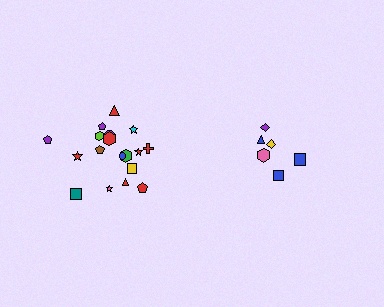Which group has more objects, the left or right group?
The left group.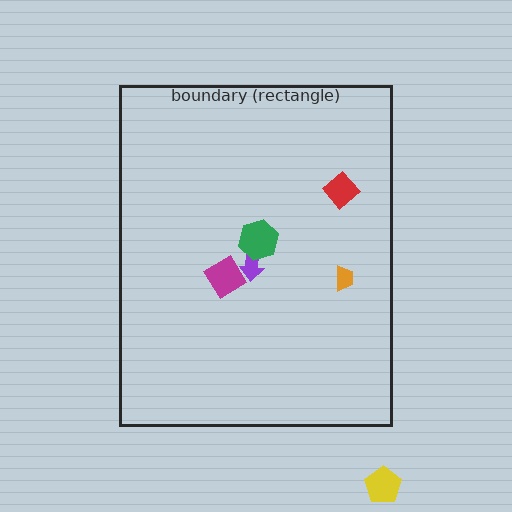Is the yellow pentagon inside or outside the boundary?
Outside.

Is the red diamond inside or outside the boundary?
Inside.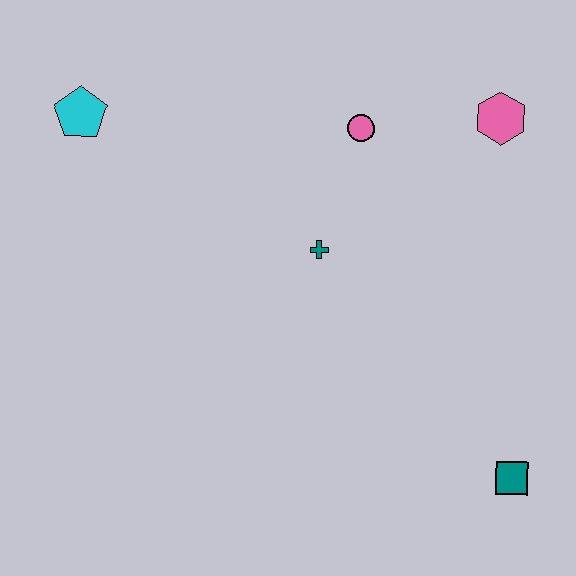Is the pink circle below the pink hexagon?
Yes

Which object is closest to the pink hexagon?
The pink circle is closest to the pink hexagon.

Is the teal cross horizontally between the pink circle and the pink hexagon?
No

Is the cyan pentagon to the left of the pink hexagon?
Yes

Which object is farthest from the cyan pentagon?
The teal square is farthest from the cyan pentagon.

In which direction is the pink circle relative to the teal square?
The pink circle is above the teal square.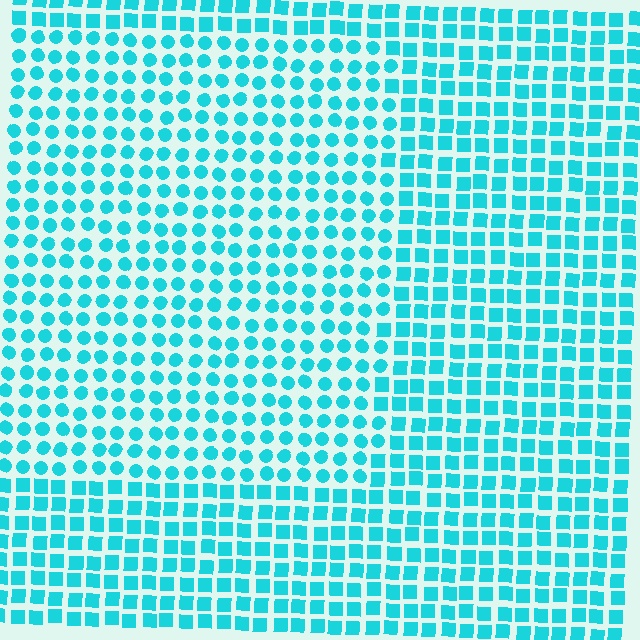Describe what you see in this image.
The image is filled with small cyan elements arranged in a uniform grid. A rectangle-shaped region contains circles, while the surrounding area contains squares. The boundary is defined purely by the change in element shape.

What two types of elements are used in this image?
The image uses circles inside the rectangle region and squares outside it.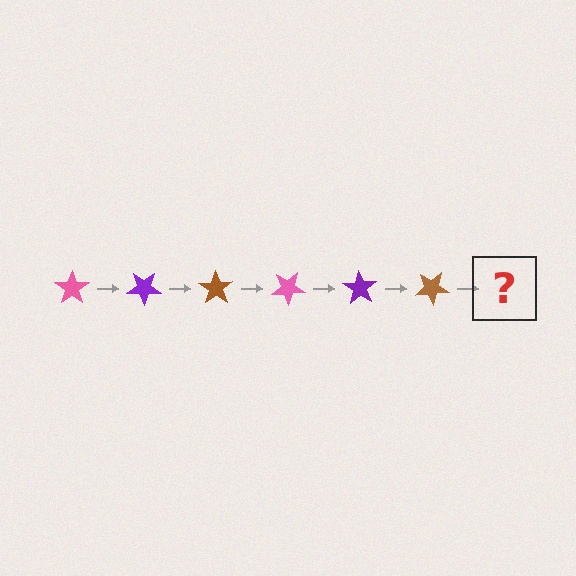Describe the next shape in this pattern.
It should be a pink star, rotated 210 degrees from the start.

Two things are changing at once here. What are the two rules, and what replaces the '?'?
The two rules are that it rotates 35 degrees each step and the color cycles through pink, purple, and brown. The '?' should be a pink star, rotated 210 degrees from the start.